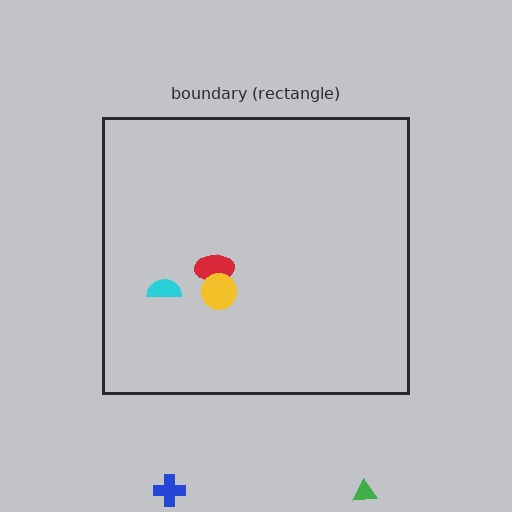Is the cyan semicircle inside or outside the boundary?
Inside.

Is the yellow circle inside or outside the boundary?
Inside.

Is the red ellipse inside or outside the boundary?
Inside.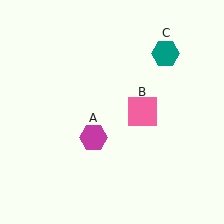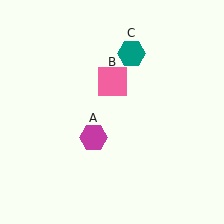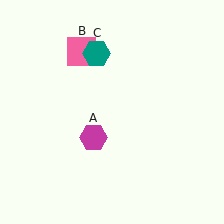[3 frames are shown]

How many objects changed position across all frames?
2 objects changed position: pink square (object B), teal hexagon (object C).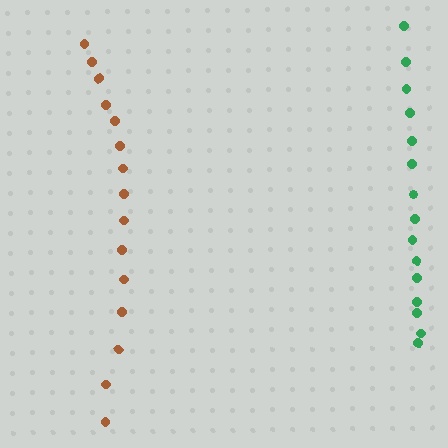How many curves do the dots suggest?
There are 2 distinct paths.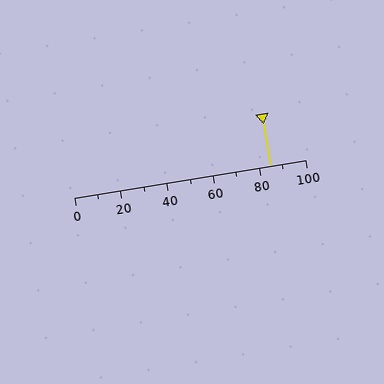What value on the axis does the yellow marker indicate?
The marker indicates approximately 85.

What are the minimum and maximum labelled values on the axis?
The axis runs from 0 to 100.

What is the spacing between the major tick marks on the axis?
The major ticks are spaced 20 apart.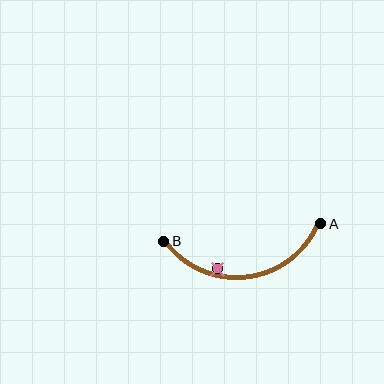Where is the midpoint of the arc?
The arc midpoint is the point on the curve farthest from the straight line joining A and B. It sits below that line.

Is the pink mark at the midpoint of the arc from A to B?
No — the pink mark does not lie on the arc at all. It sits slightly inside the curve.